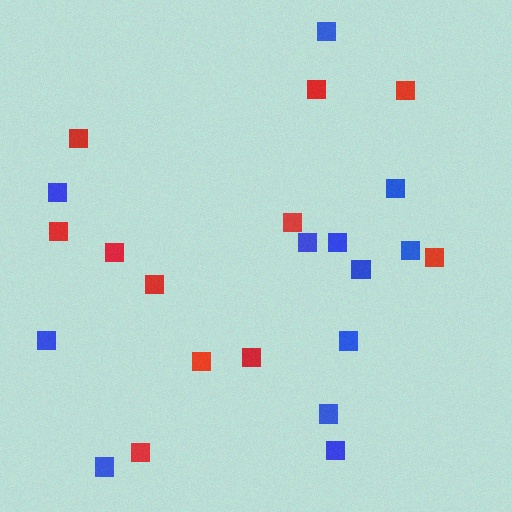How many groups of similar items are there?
There are 2 groups: one group of blue squares (12) and one group of red squares (11).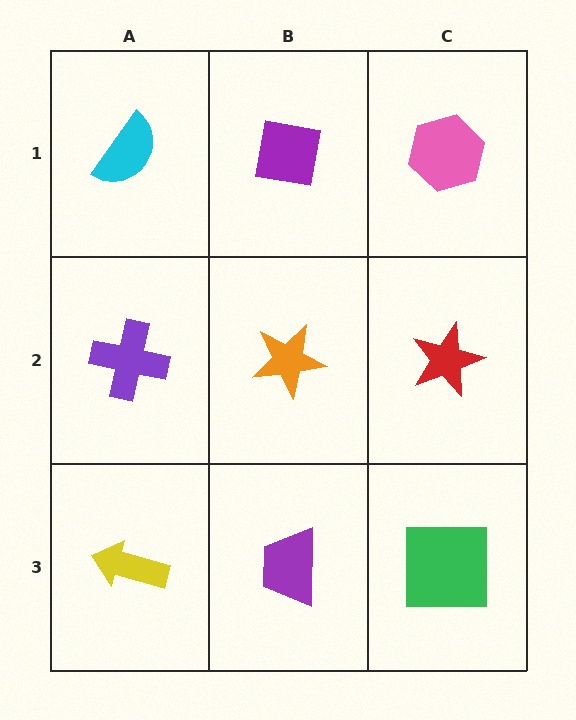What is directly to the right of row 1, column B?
A pink hexagon.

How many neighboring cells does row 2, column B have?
4.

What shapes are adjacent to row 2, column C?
A pink hexagon (row 1, column C), a green square (row 3, column C), an orange star (row 2, column B).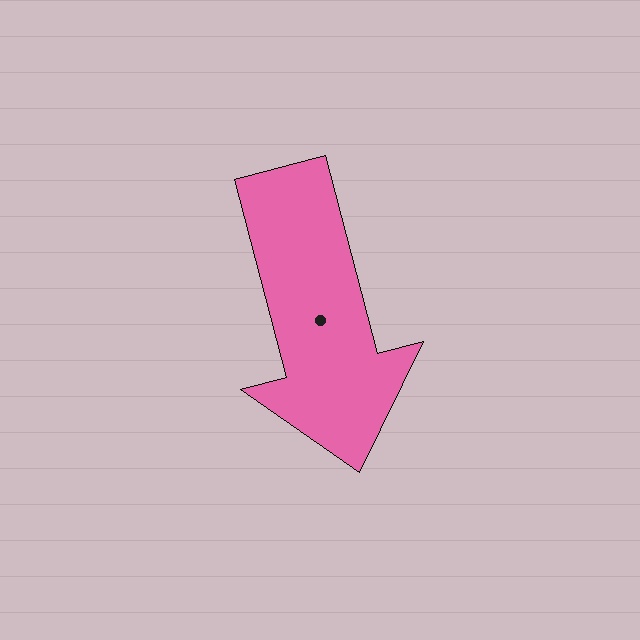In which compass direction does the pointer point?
South.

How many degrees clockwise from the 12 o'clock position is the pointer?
Approximately 165 degrees.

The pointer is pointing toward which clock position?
Roughly 6 o'clock.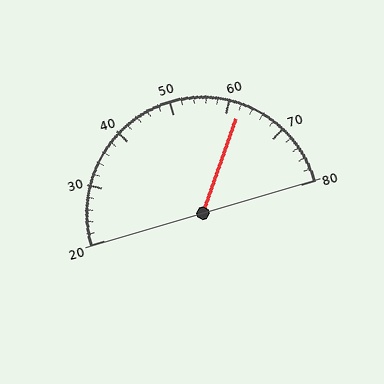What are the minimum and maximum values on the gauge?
The gauge ranges from 20 to 80.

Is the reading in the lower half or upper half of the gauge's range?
The reading is in the upper half of the range (20 to 80).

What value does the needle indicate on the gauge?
The needle indicates approximately 62.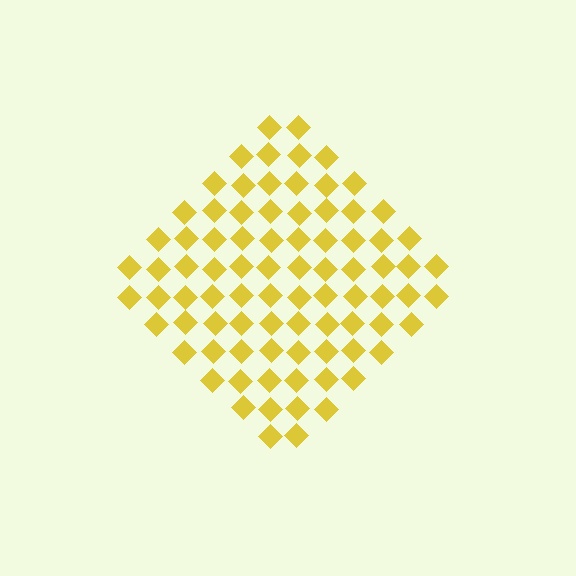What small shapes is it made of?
It is made of small diamonds.